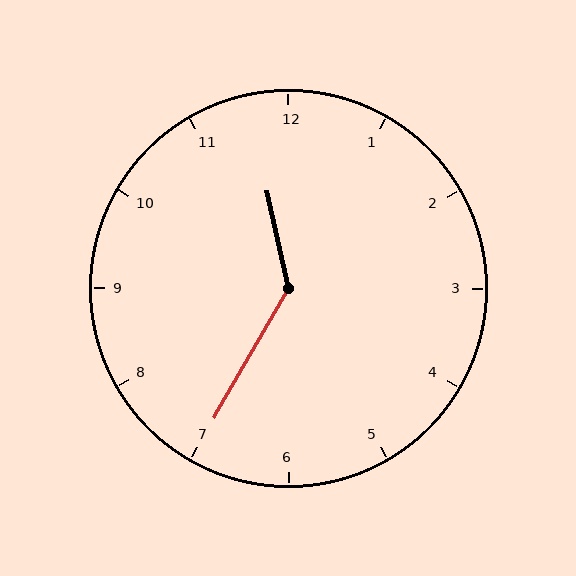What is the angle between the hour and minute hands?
Approximately 138 degrees.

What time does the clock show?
11:35.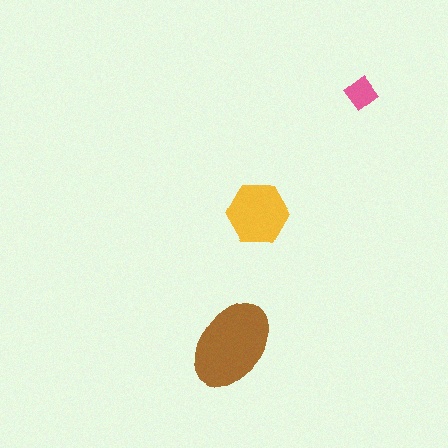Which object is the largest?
The brown ellipse.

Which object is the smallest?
The pink diamond.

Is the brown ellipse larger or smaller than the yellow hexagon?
Larger.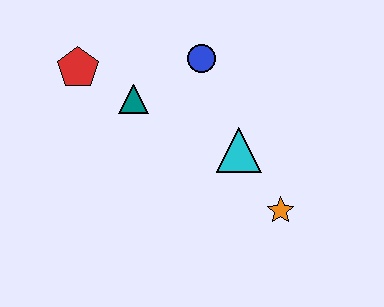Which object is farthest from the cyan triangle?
The red pentagon is farthest from the cyan triangle.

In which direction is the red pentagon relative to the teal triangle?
The red pentagon is to the left of the teal triangle.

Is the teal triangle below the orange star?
No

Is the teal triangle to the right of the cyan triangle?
No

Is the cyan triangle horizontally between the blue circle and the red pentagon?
No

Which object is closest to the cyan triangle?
The orange star is closest to the cyan triangle.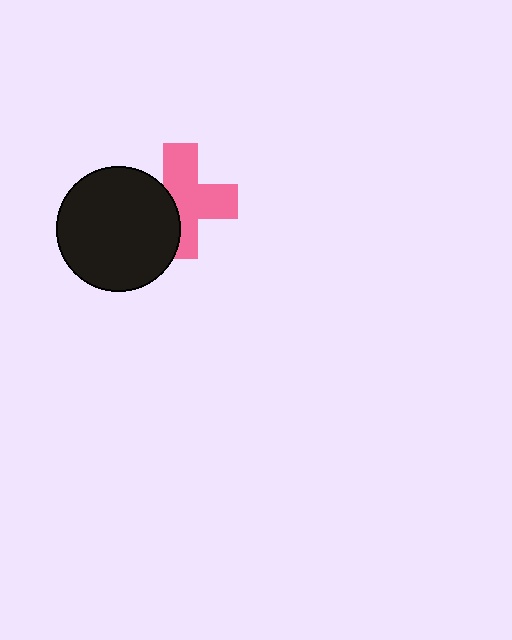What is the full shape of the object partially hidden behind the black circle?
The partially hidden object is a pink cross.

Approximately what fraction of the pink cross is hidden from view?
Roughly 36% of the pink cross is hidden behind the black circle.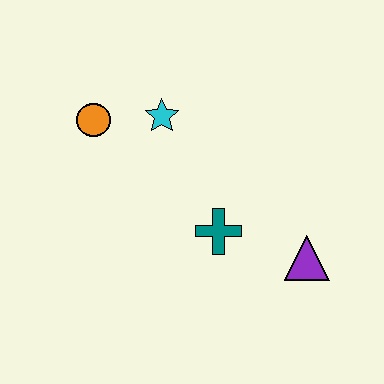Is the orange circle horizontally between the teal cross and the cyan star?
No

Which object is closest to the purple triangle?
The teal cross is closest to the purple triangle.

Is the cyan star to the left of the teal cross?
Yes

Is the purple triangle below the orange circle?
Yes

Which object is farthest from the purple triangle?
The orange circle is farthest from the purple triangle.